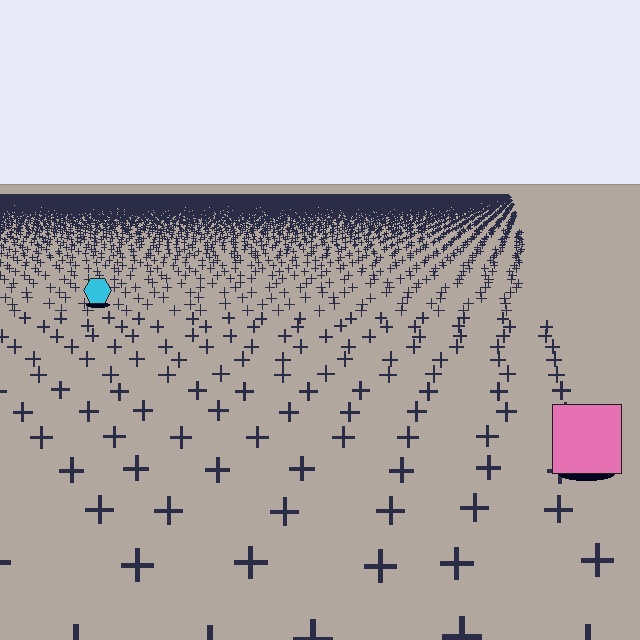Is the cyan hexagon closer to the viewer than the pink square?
No. The pink square is closer — you can tell from the texture gradient: the ground texture is coarser near it.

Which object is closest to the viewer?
The pink square is closest. The texture marks near it are larger and more spread out.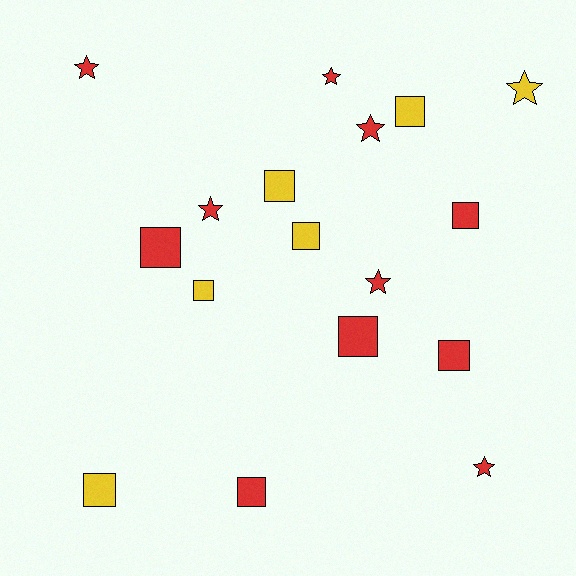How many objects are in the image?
There are 17 objects.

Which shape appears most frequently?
Square, with 10 objects.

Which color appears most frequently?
Red, with 11 objects.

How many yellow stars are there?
There is 1 yellow star.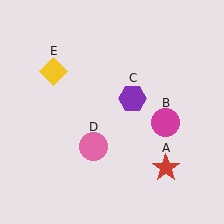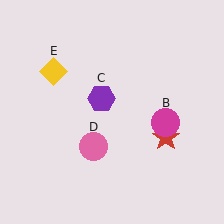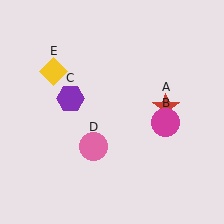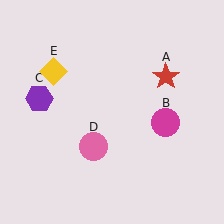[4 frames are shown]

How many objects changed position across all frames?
2 objects changed position: red star (object A), purple hexagon (object C).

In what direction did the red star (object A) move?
The red star (object A) moved up.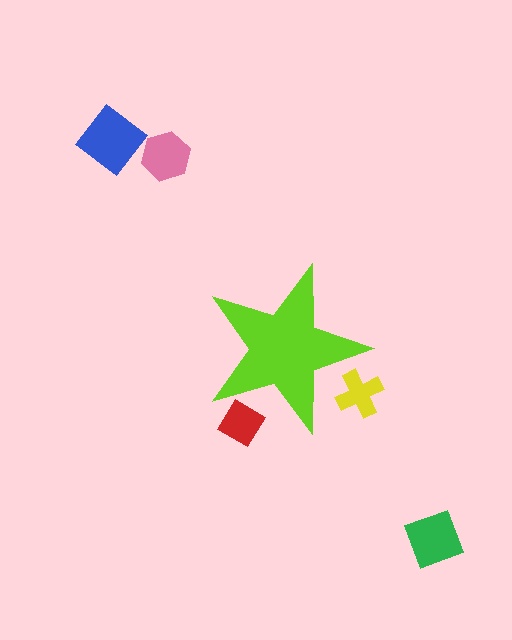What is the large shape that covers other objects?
A lime star.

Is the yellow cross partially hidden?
Yes, the yellow cross is partially hidden behind the lime star.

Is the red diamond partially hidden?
Yes, the red diamond is partially hidden behind the lime star.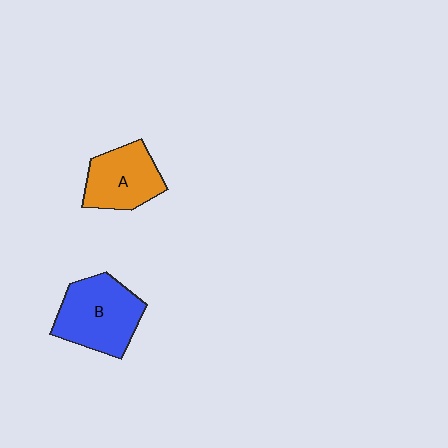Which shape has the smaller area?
Shape A (orange).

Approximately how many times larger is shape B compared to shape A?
Approximately 1.3 times.